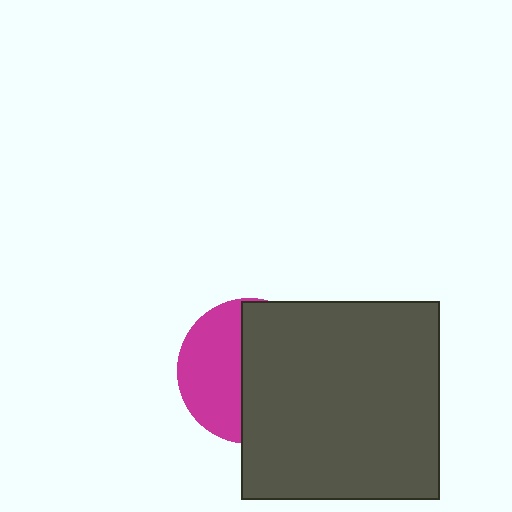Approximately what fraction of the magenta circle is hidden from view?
Roughly 57% of the magenta circle is hidden behind the dark gray square.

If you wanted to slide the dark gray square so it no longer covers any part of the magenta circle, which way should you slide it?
Slide it right — that is the most direct way to separate the two shapes.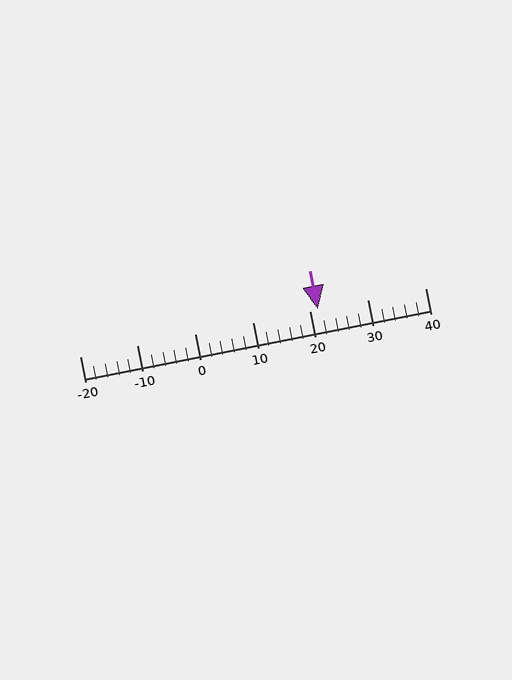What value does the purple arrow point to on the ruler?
The purple arrow points to approximately 21.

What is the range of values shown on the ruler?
The ruler shows values from -20 to 40.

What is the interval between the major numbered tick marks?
The major tick marks are spaced 10 units apart.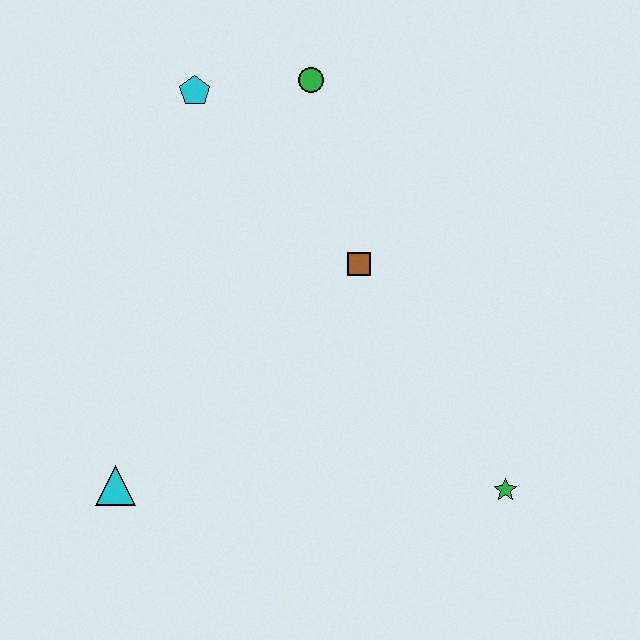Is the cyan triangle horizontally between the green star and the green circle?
No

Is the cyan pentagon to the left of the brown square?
Yes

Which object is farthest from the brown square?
The cyan triangle is farthest from the brown square.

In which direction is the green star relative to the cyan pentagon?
The green star is below the cyan pentagon.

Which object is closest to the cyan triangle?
The brown square is closest to the cyan triangle.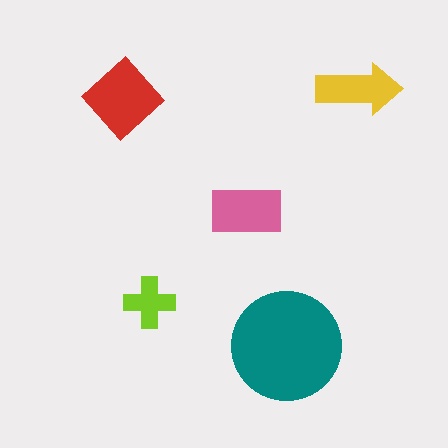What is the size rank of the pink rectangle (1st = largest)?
3rd.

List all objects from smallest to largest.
The lime cross, the yellow arrow, the pink rectangle, the red diamond, the teal circle.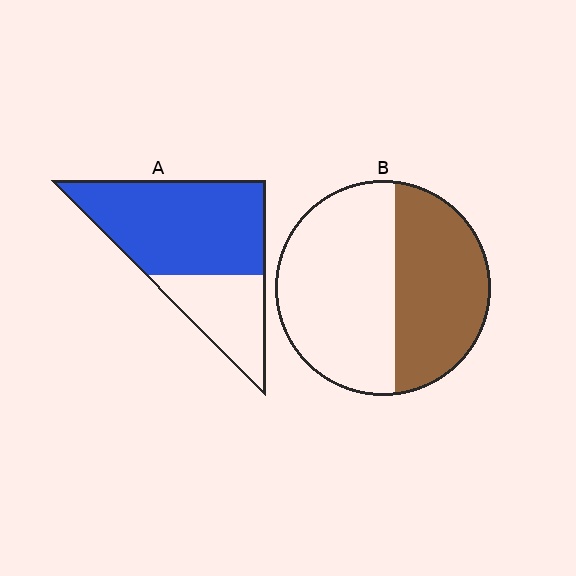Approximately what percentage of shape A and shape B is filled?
A is approximately 70% and B is approximately 45%.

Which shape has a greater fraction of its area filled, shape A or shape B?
Shape A.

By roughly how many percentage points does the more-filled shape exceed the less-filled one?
By roughly 25 percentage points (A over B).